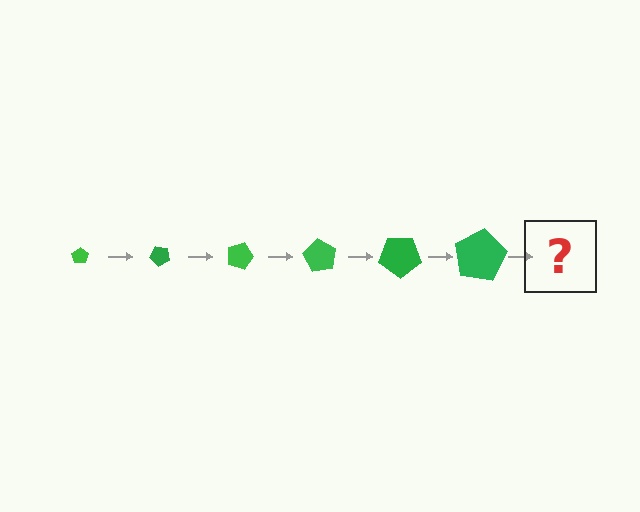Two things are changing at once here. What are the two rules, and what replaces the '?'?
The two rules are that the pentagon grows larger each step and it rotates 45 degrees each step. The '?' should be a pentagon, larger than the previous one and rotated 270 degrees from the start.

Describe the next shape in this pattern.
It should be a pentagon, larger than the previous one and rotated 270 degrees from the start.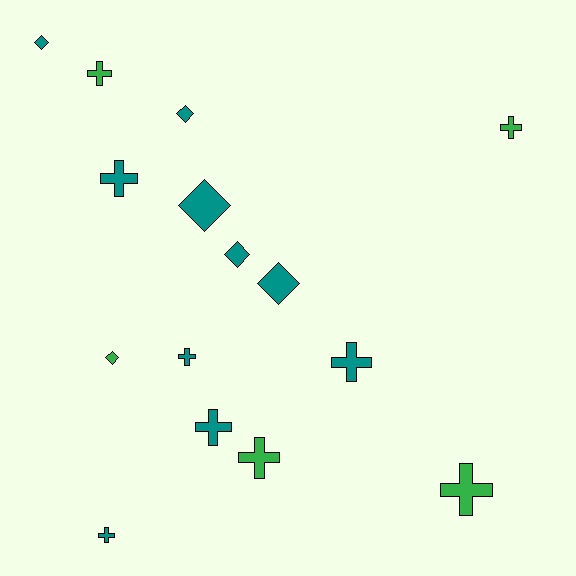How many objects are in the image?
There are 15 objects.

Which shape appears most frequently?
Cross, with 9 objects.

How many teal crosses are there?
There are 5 teal crosses.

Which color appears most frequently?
Teal, with 10 objects.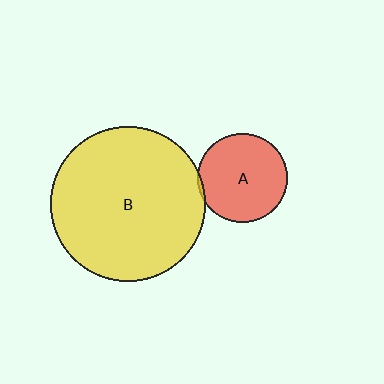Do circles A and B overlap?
Yes.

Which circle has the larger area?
Circle B (yellow).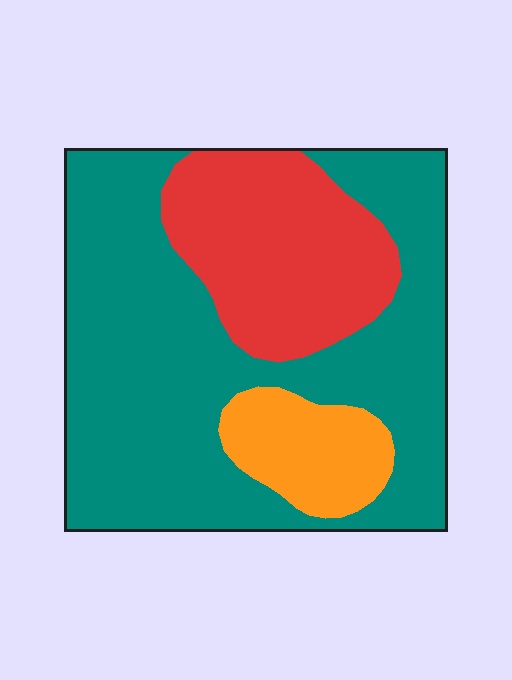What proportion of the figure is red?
Red covers around 25% of the figure.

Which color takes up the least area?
Orange, at roughly 10%.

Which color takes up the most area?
Teal, at roughly 65%.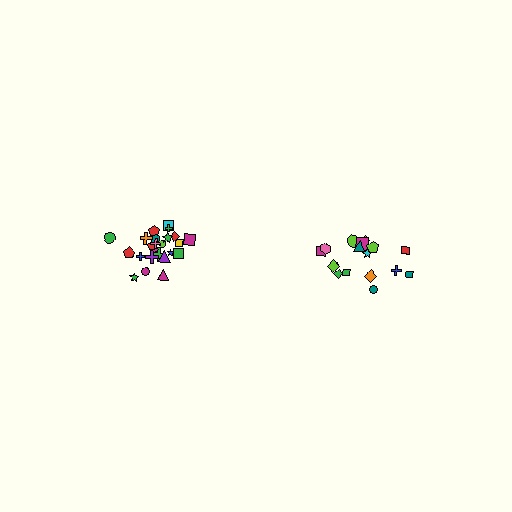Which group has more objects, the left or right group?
The left group.